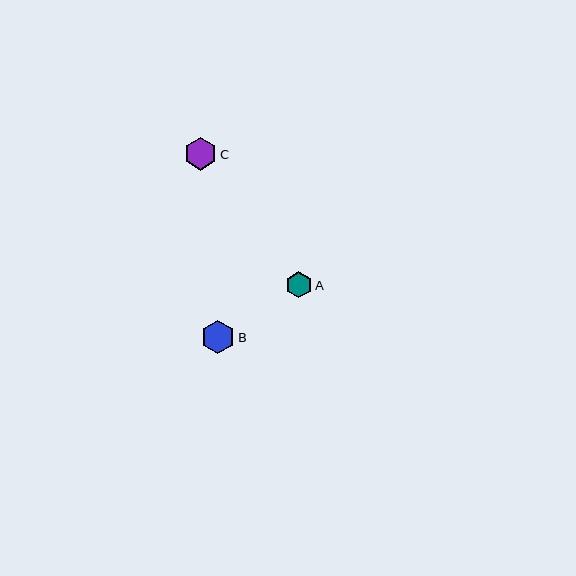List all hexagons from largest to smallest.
From largest to smallest: B, C, A.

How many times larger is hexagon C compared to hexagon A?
Hexagon C is approximately 1.2 times the size of hexagon A.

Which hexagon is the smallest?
Hexagon A is the smallest with a size of approximately 26 pixels.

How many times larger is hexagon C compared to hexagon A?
Hexagon C is approximately 1.2 times the size of hexagon A.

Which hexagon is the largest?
Hexagon B is the largest with a size of approximately 33 pixels.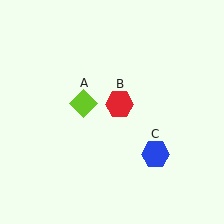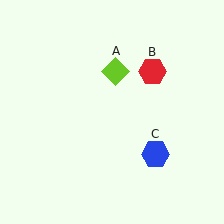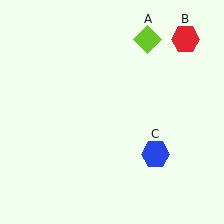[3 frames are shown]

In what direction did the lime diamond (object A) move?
The lime diamond (object A) moved up and to the right.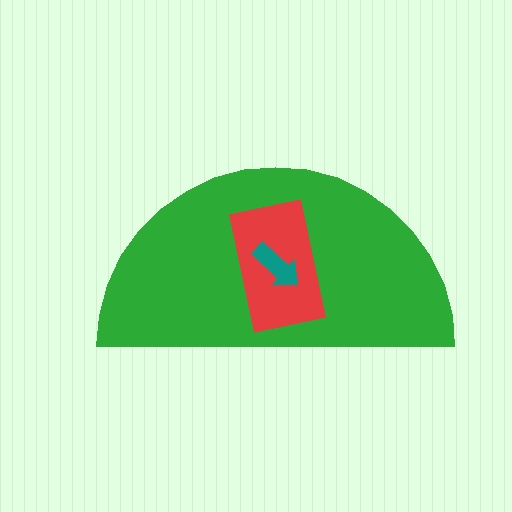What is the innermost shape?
The teal arrow.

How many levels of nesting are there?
3.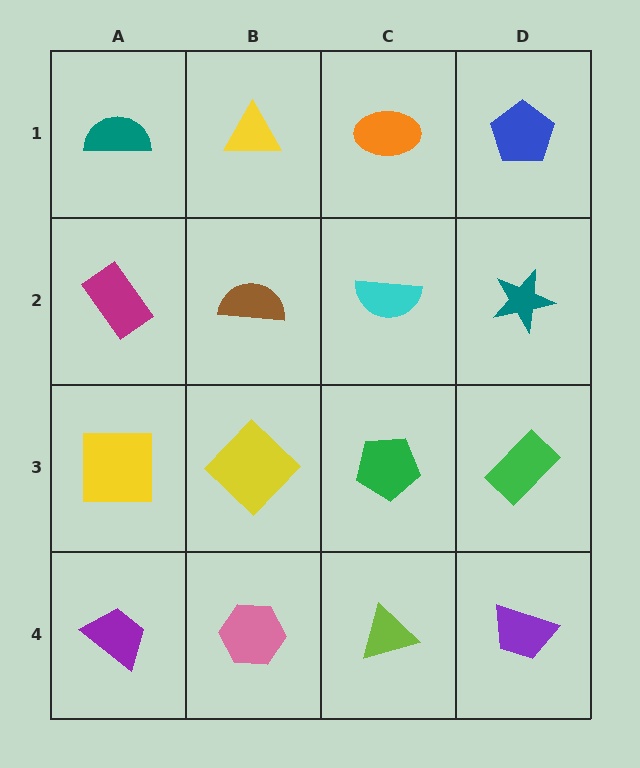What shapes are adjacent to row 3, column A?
A magenta rectangle (row 2, column A), a purple trapezoid (row 4, column A), a yellow diamond (row 3, column B).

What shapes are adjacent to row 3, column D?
A teal star (row 2, column D), a purple trapezoid (row 4, column D), a green pentagon (row 3, column C).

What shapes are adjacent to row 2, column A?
A teal semicircle (row 1, column A), a yellow square (row 3, column A), a brown semicircle (row 2, column B).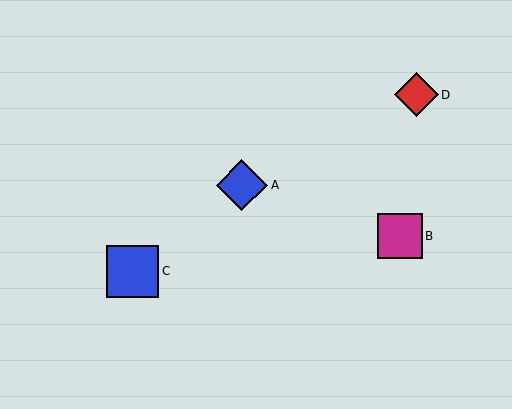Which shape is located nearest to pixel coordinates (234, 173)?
The blue diamond (labeled A) at (242, 185) is nearest to that location.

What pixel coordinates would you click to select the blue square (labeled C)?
Click at (133, 272) to select the blue square C.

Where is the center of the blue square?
The center of the blue square is at (133, 272).